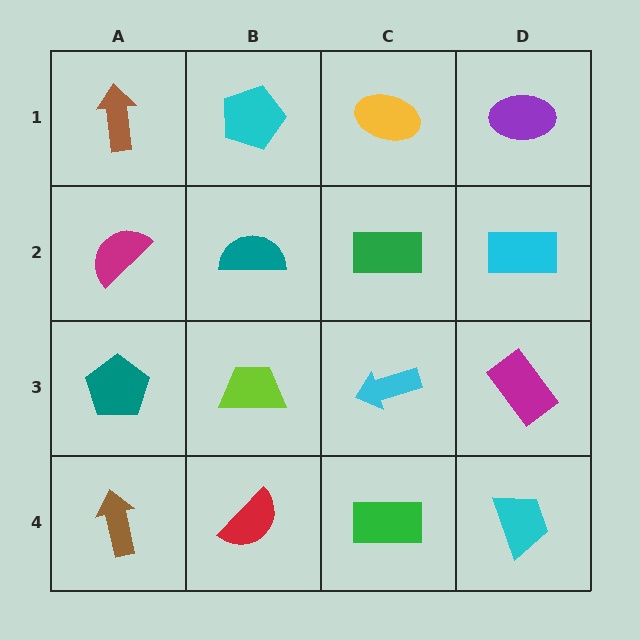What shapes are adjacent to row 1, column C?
A green rectangle (row 2, column C), a cyan pentagon (row 1, column B), a purple ellipse (row 1, column D).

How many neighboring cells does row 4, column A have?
2.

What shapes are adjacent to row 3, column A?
A magenta semicircle (row 2, column A), a brown arrow (row 4, column A), a lime trapezoid (row 3, column B).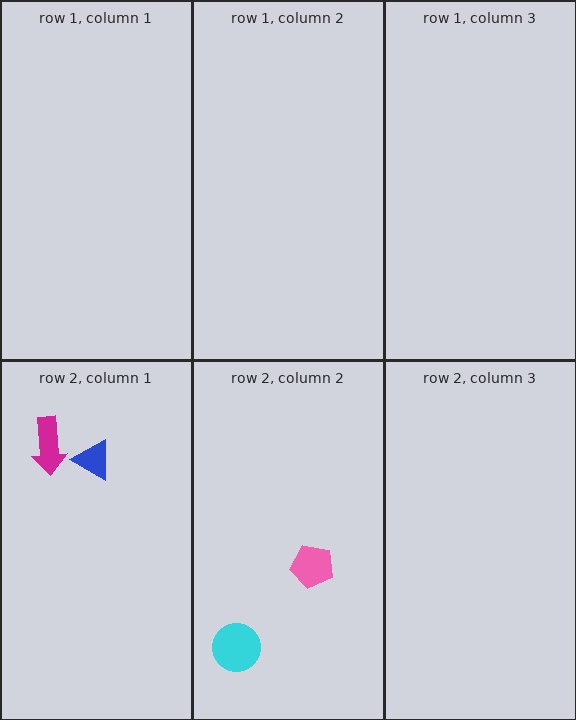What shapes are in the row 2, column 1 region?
The magenta arrow, the blue triangle.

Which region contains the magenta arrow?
The row 2, column 1 region.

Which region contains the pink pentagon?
The row 2, column 2 region.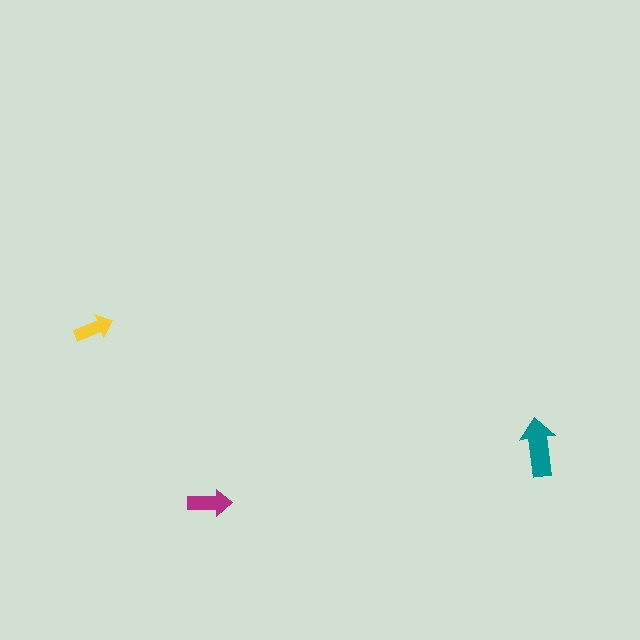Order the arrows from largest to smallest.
the teal one, the magenta one, the yellow one.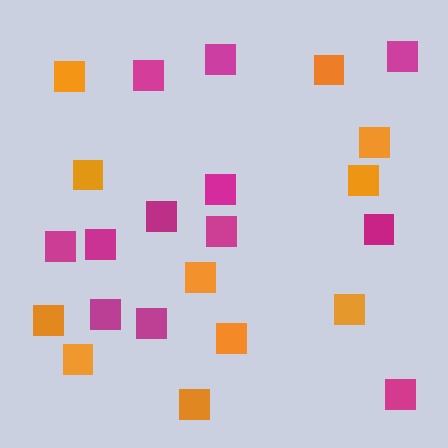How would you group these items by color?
There are 2 groups: one group of orange squares (11) and one group of magenta squares (12).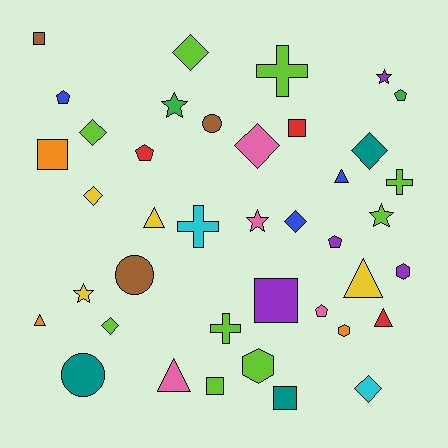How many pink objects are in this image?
There are 4 pink objects.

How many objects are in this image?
There are 40 objects.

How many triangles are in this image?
There are 6 triangles.